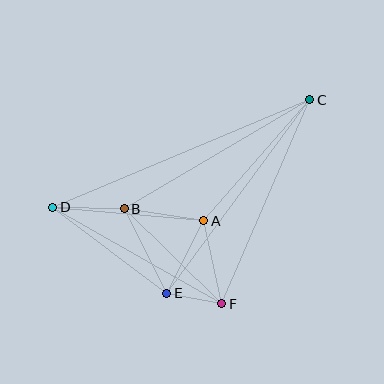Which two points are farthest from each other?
Points C and D are farthest from each other.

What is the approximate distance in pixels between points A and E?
The distance between A and E is approximately 81 pixels.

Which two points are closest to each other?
Points E and F are closest to each other.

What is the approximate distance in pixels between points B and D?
The distance between B and D is approximately 72 pixels.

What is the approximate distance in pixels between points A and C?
The distance between A and C is approximately 161 pixels.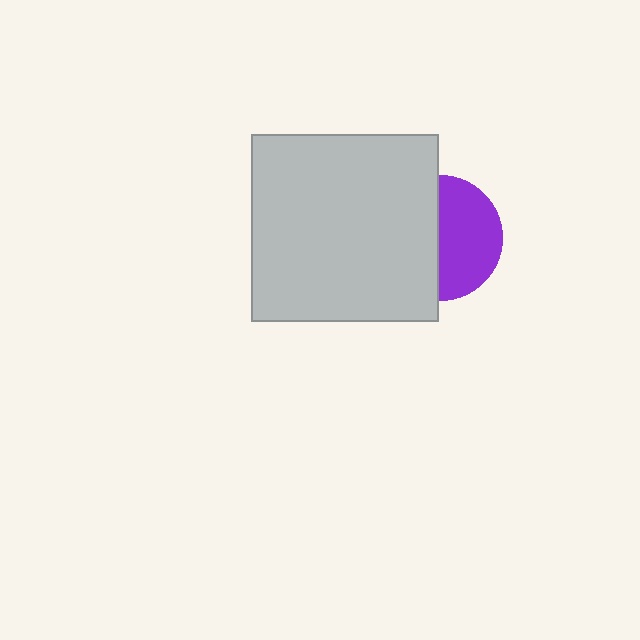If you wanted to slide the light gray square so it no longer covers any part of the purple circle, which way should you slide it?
Slide it left — that is the most direct way to separate the two shapes.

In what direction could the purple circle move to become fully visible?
The purple circle could move right. That would shift it out from behind the light gray square entirely.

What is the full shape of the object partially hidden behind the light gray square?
The partially hidden object is a purple circle.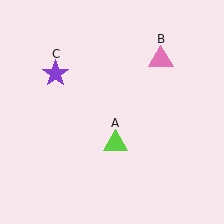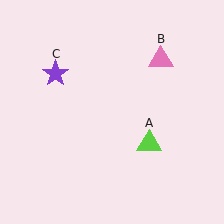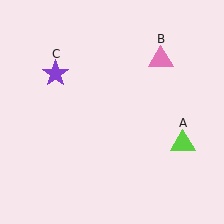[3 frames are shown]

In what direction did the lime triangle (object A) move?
The lime triangle (object A) moved right.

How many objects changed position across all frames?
1 object changed position: lime triangle (object A).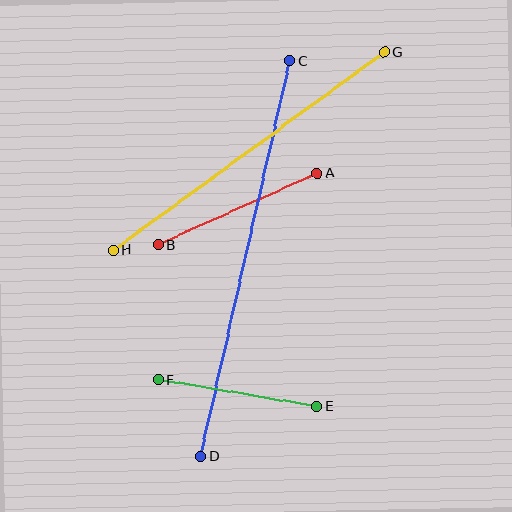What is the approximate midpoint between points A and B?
The midpoint is at approximately (237, 209) pixels.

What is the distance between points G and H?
The distance is approximately 335 pixels.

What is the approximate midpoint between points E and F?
The midpoint is at approximately (238, 393) pixels.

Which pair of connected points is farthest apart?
Points C and D are farthest apart.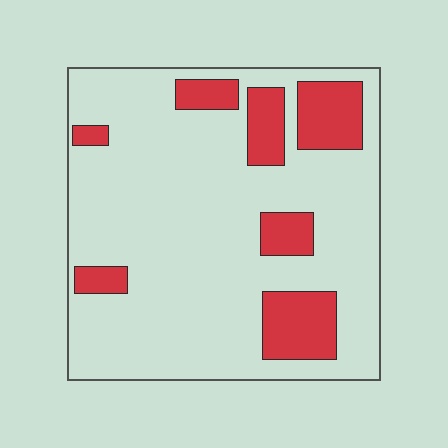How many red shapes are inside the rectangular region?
7.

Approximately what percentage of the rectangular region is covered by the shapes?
Approximately 20%.